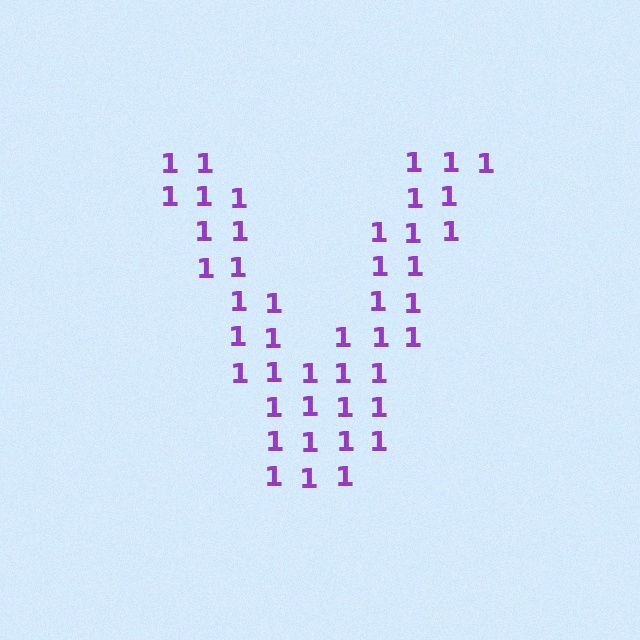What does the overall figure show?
The overall figure shows the letter V.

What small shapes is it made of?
It is made of small digit 1's.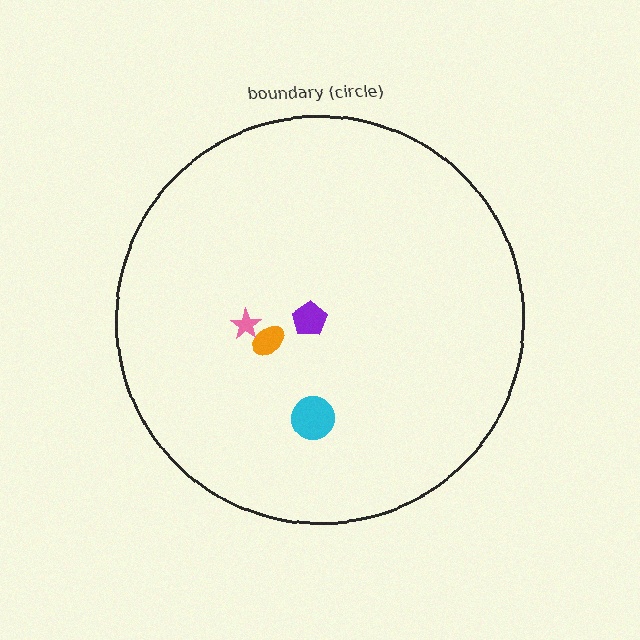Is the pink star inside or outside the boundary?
Inside.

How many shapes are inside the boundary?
4 inside, 0 outside.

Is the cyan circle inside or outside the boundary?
Inside.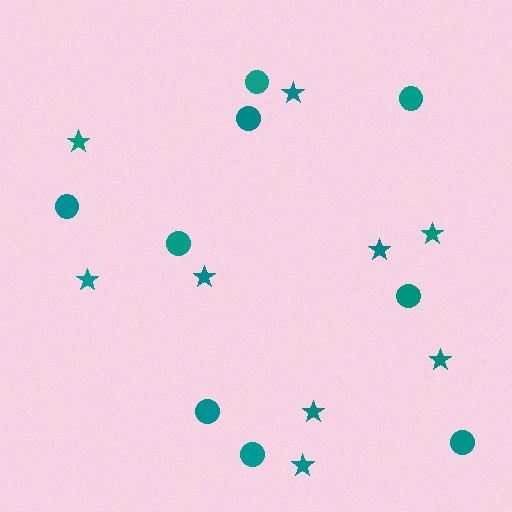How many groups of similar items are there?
There are 2 groups: one group of circles (9) and one group of stars (9).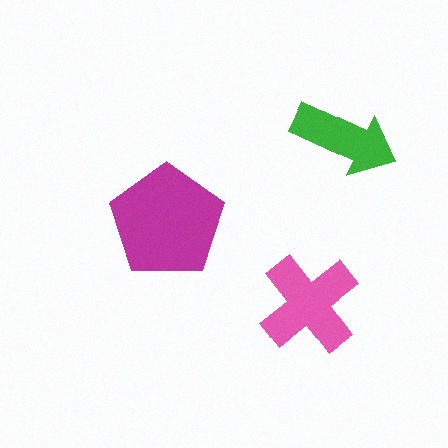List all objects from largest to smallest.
The magenta pentagon, the pink cross, the green arrow.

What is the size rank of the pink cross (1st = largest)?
2nd.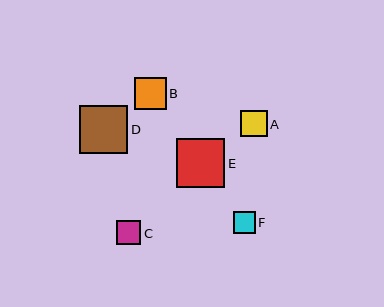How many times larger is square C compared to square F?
Square C is approximately 1.1 times the size of square F.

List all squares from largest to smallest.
From largest to smallest: E, D, B, A, C, F.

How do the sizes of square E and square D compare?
Square E and square D are approximately the same size.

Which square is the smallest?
Square F is the smallest with a size of approximately 22 pixels.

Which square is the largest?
Square E is the largest with a size of approximately 48 pixels.